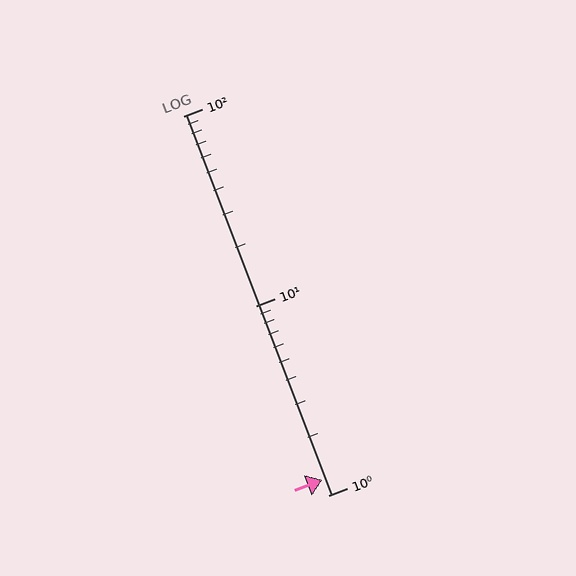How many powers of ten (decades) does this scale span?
The scale spans 2 decades, from 1 to 100.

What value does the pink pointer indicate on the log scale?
The pointer indicates approximately 1.2.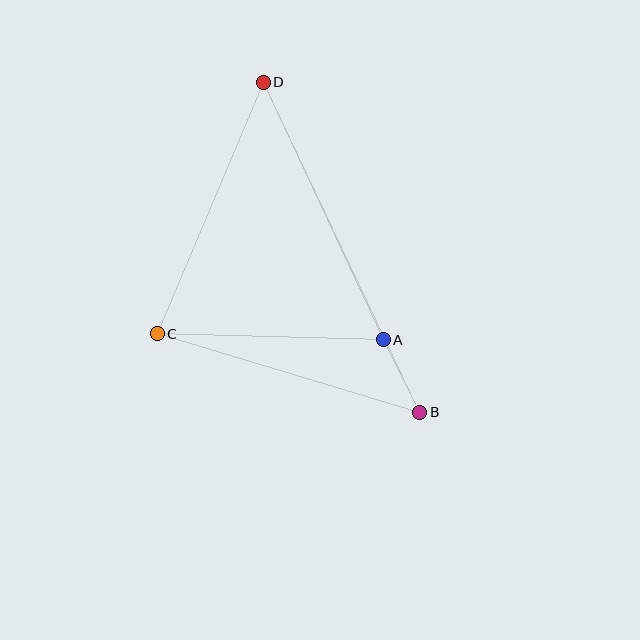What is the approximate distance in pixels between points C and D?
The distance between C and D is approximately 273 pixels.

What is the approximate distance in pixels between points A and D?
The distance between A and D is approximately 284 pixels.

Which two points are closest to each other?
Points A and B are closest to each other.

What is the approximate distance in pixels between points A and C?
The distance between A and C is approximately 226 pixels.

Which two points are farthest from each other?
Points B and D are farthest from each other.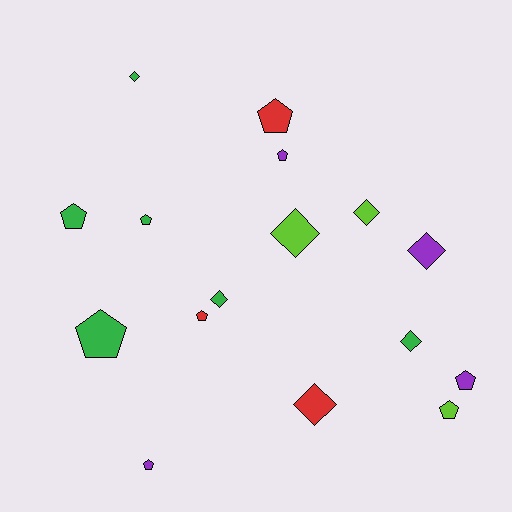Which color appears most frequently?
Green, with 6 objects.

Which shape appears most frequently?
Pentagon, with 9 objects.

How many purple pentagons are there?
There are 3 purple pentagons.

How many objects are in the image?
There are 16 objects.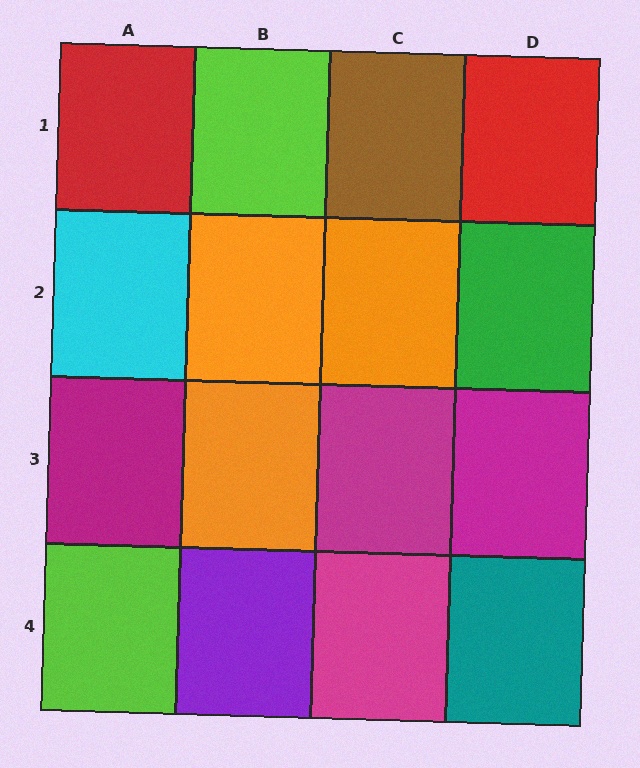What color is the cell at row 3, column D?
Magenta.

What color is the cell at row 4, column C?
Magenta.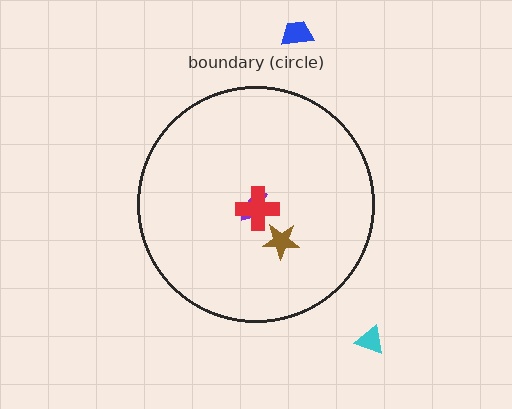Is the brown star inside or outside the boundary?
Inside.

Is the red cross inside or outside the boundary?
Inside.